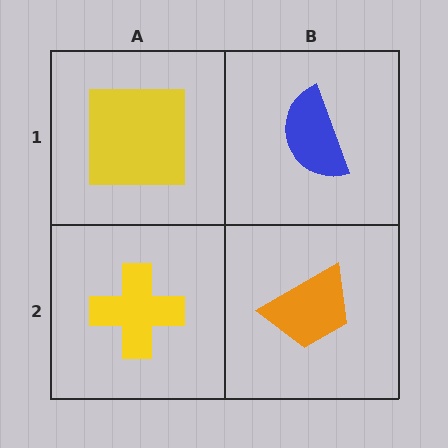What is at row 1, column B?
A blue semicircle.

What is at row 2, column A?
A yellow cross.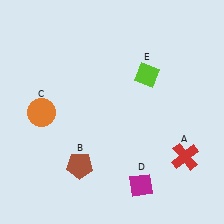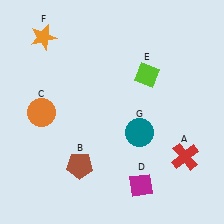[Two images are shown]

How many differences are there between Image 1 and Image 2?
There are 2 differences between the two images.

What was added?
An orange star (F), a teal circle (G) were added in Image 2.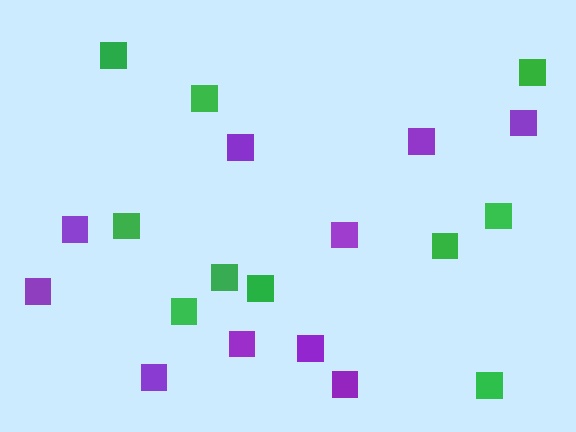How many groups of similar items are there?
There are 2 groups: one group of green squares (10) and one group of purple squares (10).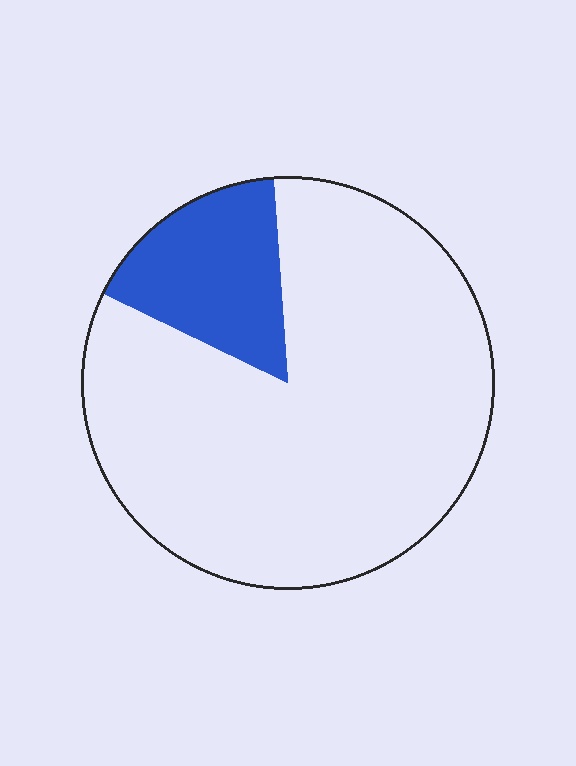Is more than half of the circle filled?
No.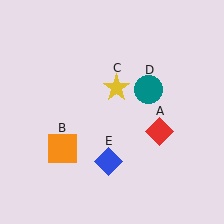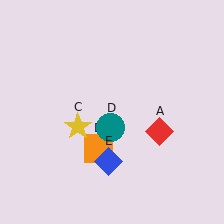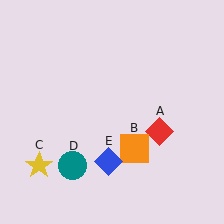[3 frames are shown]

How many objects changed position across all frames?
3 objects changed position: orange square (object B), yellow star (object C), teal circle (object D).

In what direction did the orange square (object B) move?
The orange square (object B) moved right.